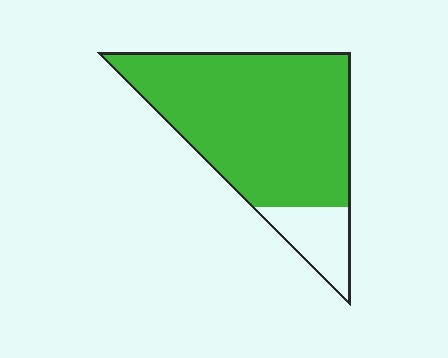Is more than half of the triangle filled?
Yes.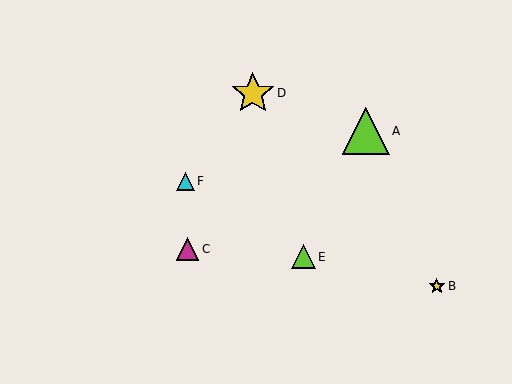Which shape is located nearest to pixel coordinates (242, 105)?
The yellow star (labeled D) at (253, 93) is nearest to that location.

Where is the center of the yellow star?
The center of the yellow star is at (437, 286).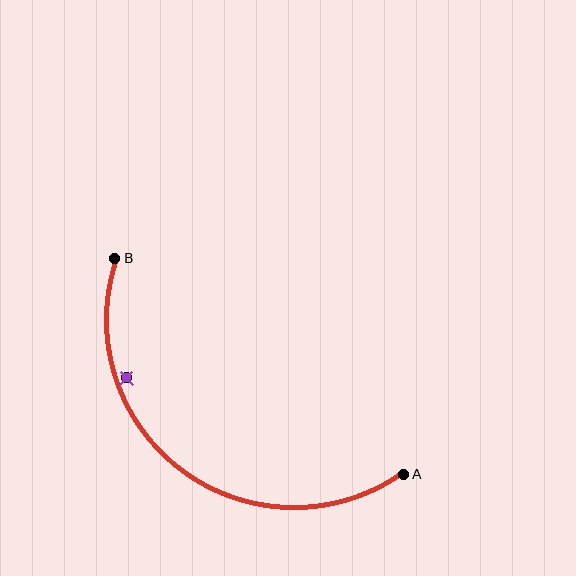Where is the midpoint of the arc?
The arc midpoint is the point on the curve farthest from the straight line joining A and B. It sits below and to the left of that line.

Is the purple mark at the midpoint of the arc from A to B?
No — the purple mark does not lie on the arc at all. It sits slightly inside the curve.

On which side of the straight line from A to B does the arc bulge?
The arc bulges below and to the left of the straight line connecting A and B.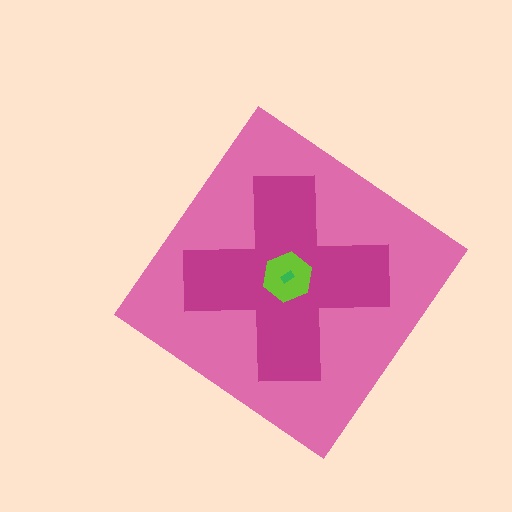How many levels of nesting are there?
4.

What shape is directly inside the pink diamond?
The magenta cross.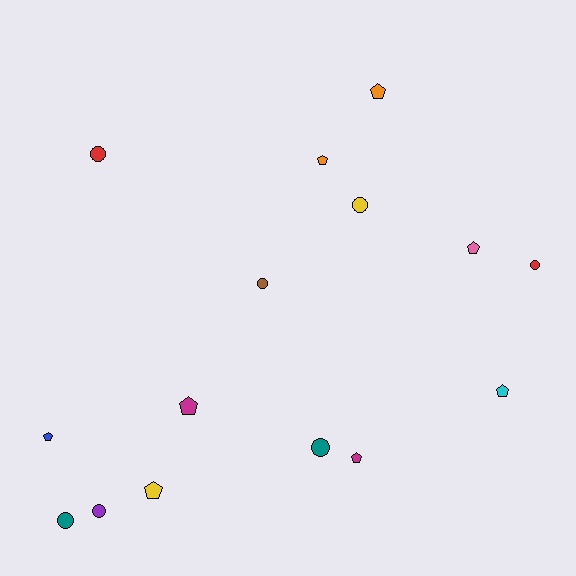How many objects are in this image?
There are 15 objects.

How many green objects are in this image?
There are no green objects.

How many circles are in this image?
There are 7 circles.